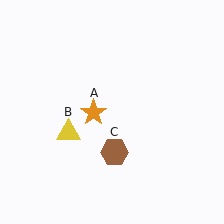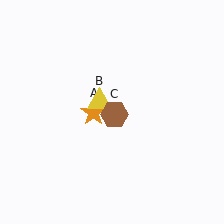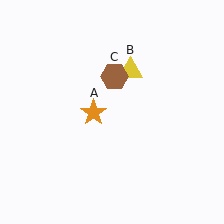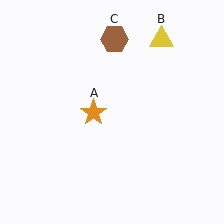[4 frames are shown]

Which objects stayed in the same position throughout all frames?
Orange star (object A) remained stationary.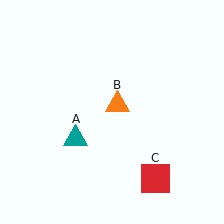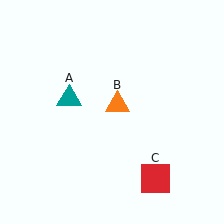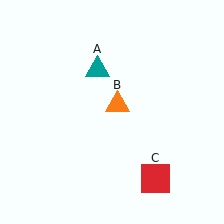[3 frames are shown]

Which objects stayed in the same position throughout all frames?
Orange triangle (object B) and red square (object C) remained stationary.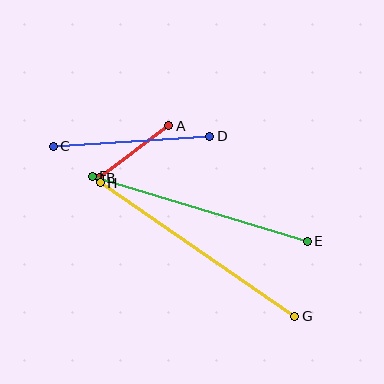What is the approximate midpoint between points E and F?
The midpoint is at approximately (200, 209) pixels.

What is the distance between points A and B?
The distance is approximately 87 pixels.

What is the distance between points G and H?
The distance is approximately 236 pixels.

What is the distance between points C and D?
The distance is approximately 157 pixels.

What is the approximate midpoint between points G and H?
The midpoint is at approximately (197, 250) pixels.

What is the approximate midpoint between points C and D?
The midpoint is at approximately (131, 141) pixels.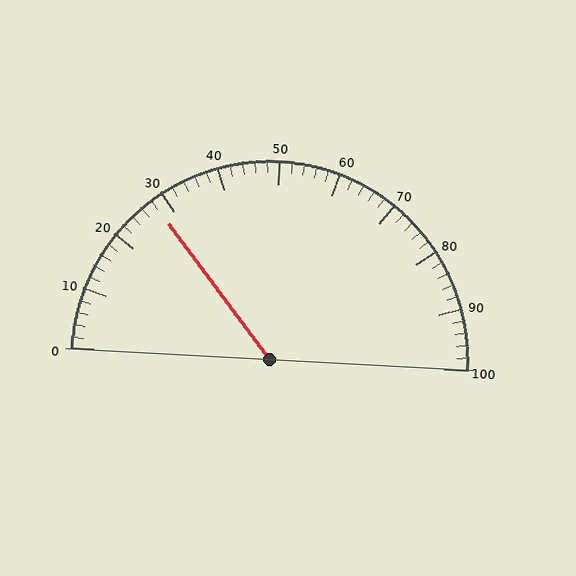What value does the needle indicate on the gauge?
The needle indicates approximately 28.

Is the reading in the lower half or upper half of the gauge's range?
The reading is in the lower half of the range (0 to 100).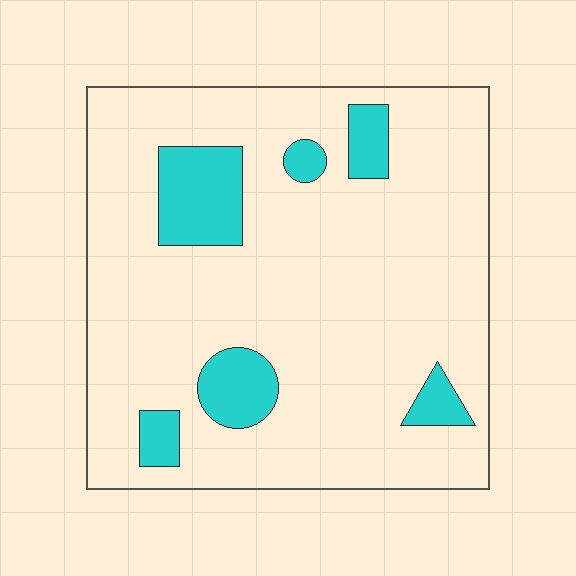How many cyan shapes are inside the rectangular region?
6.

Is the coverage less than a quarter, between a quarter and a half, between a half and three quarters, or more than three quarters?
Less than a quarter.